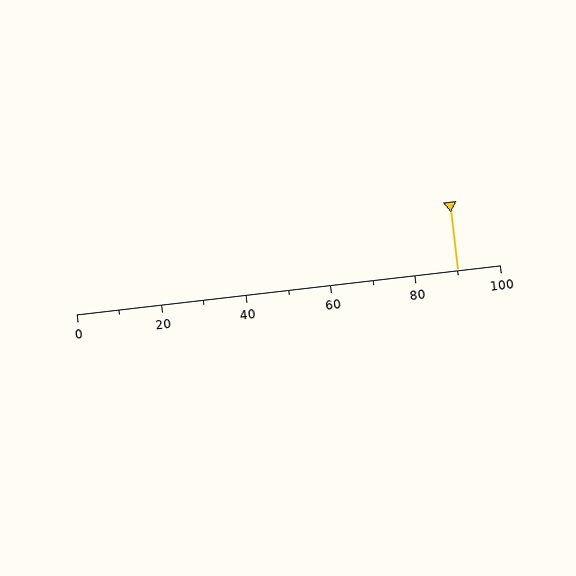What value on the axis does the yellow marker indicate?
The marker indicates approximately 90.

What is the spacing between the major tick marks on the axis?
The major ticks are spaced 20 apart.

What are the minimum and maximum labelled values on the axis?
The axis runs from 0 to 100.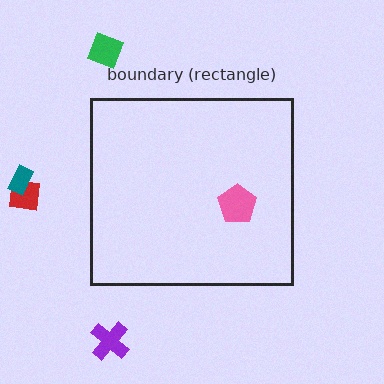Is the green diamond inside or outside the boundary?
Outside.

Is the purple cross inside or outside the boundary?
Outside.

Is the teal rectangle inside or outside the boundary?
Outside.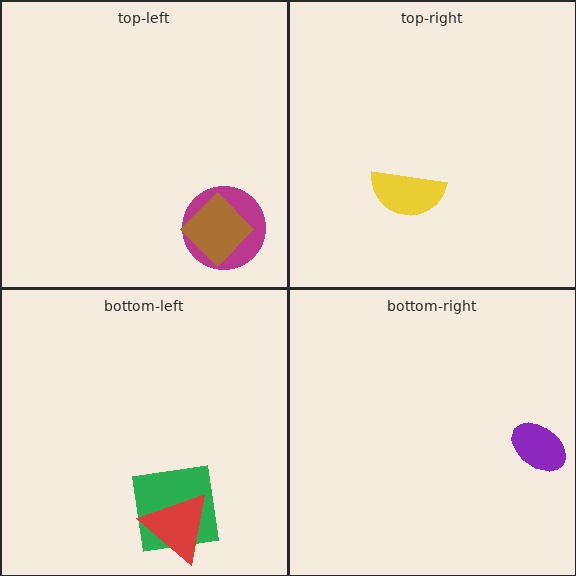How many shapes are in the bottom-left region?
2.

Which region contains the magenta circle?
The top-left region.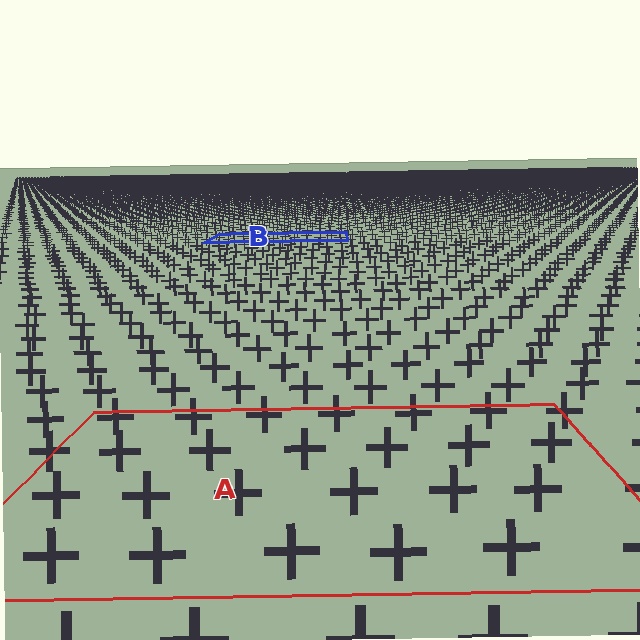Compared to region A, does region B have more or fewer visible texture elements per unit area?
Region B has more texture elements per unit area — they are packed more densely because it is farther away.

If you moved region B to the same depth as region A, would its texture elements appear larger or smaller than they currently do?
They would appear larger. At a closer depth, the same texture elements are projected at a bigger on-screen size.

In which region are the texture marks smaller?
The texture marks are smaller in region B, because it is farther away.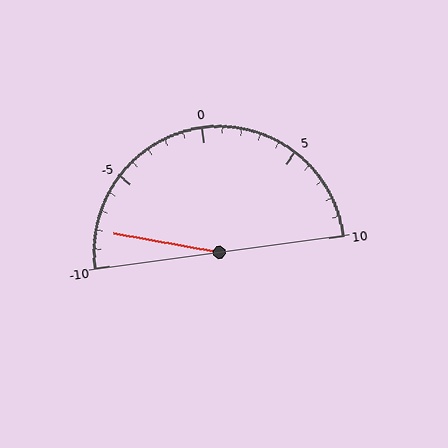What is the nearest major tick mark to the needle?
The nearest major tick mark is -10.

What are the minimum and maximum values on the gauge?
The gauge ranges from -10 to 10.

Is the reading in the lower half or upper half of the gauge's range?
The reading is in the lower half of the range (-10 to 10).